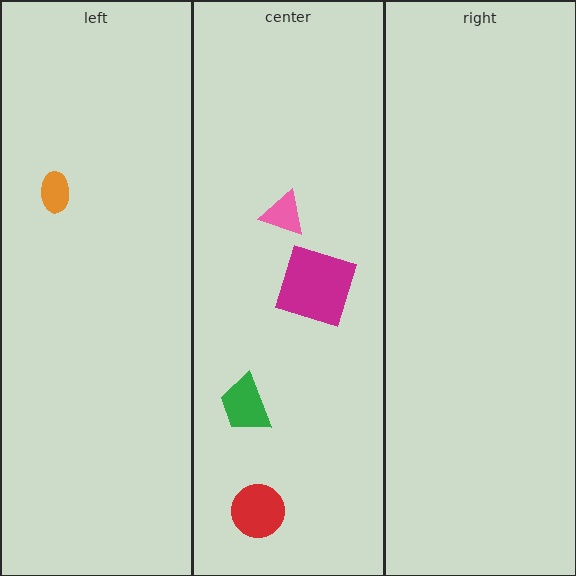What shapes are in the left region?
The orange ellipse.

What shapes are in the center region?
The green trapezoid, the pink triangle, the magenta square, the red circle.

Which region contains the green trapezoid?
The center region.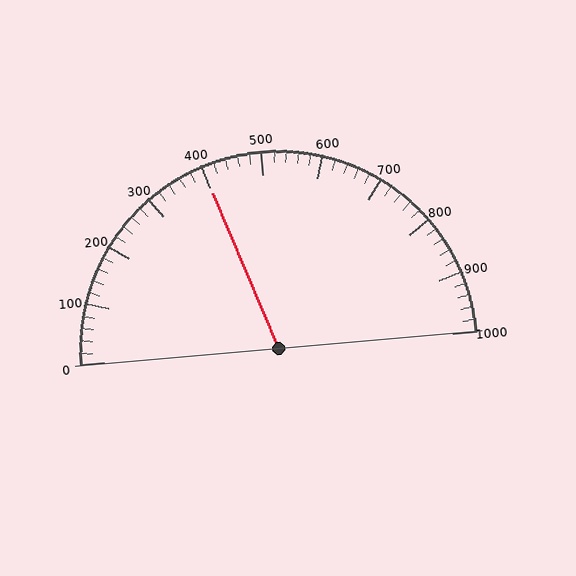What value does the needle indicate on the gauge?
The needle indicates approximately 400.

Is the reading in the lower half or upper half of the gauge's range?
The reading is in the lower half of the range (0 to 1000).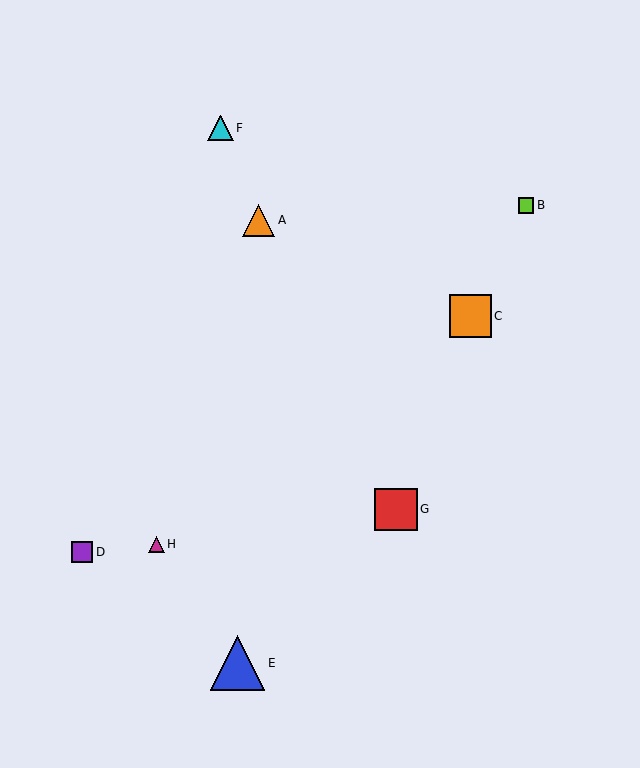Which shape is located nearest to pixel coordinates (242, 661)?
The blue triangle (labeled E) at (237, 663) is nearest to that location.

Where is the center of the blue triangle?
The center of the blue triangle is at (237, 663).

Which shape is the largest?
The blue triangle (labeled E) is the largest.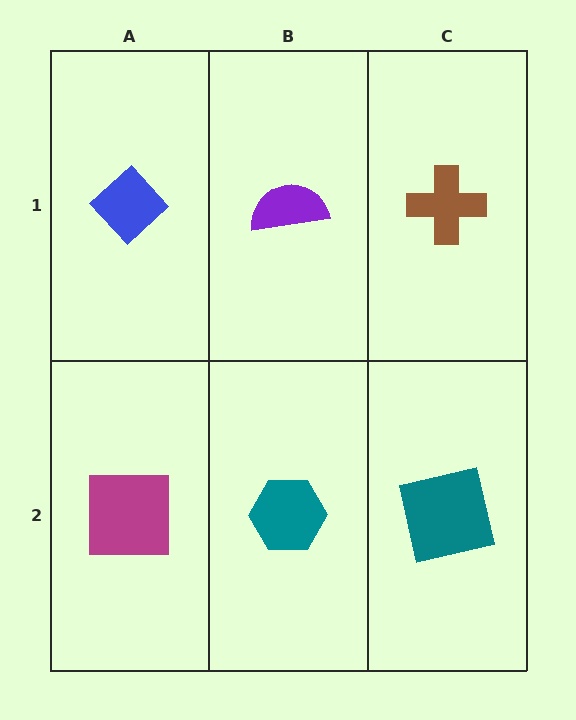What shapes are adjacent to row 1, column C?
A teal square (row 2, column C), a purple semicircle (row 1, column B).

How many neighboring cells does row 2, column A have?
2.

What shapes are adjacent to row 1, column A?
A magenta square (row 2, column A), a purple semicircle (row 1, column B).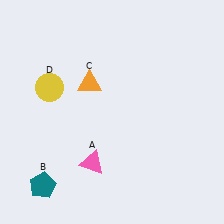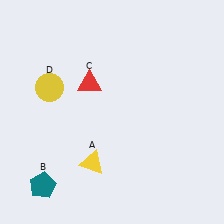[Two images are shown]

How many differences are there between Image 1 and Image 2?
There are 2 differences between the two images.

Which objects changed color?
A changed from pink to yellow. C changed from orange to red.